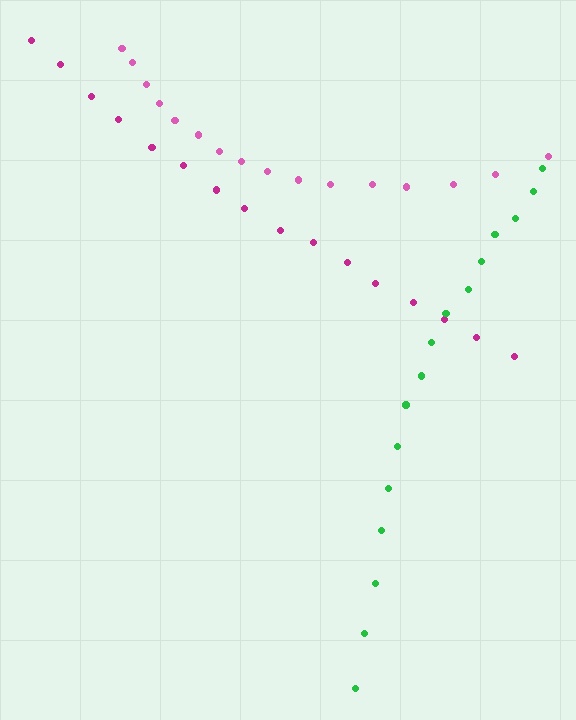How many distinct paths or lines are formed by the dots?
There are 3 distinct paths.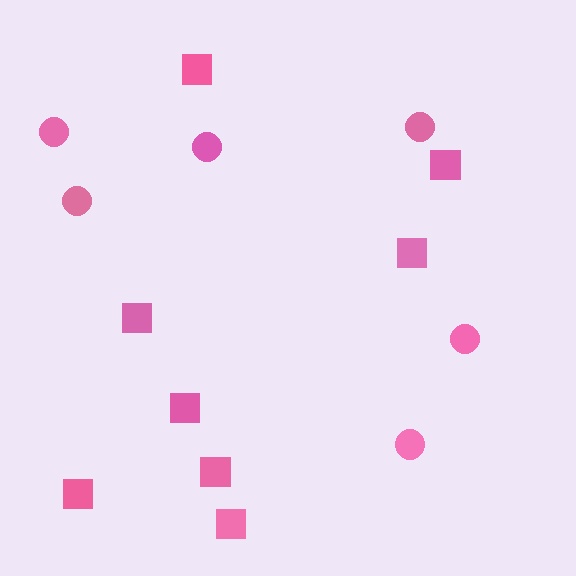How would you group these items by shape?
There are 2 groups: one group of squares (8) and one group of circles (6).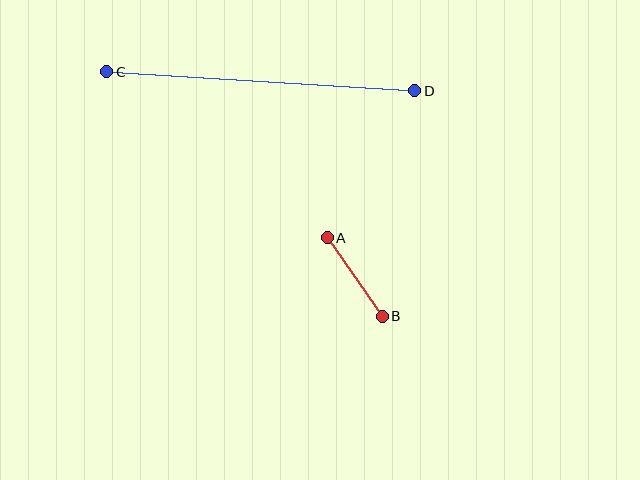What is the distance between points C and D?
The distance is approximately 308 pixels.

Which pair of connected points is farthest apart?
Points C and D are farthest apart.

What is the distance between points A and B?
The distance is approximately 96 pixels.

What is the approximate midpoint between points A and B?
The midpoint is at approximately (355, 277) pixels.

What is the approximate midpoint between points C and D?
The midpoint is at approximately (261, 81) pixels.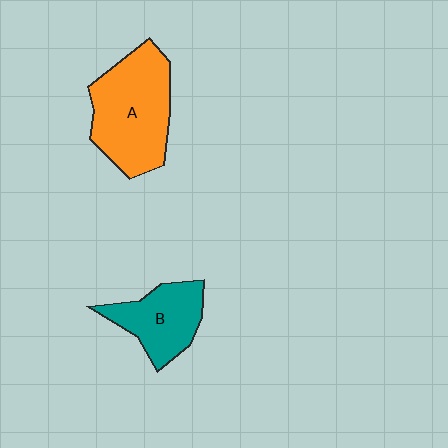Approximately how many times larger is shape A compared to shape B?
Approximately 1.6 times.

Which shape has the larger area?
Shape A (orange).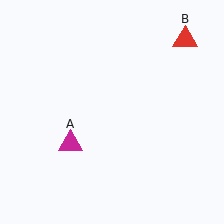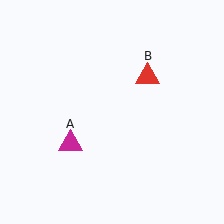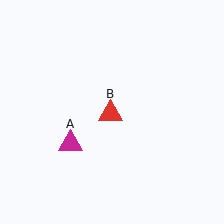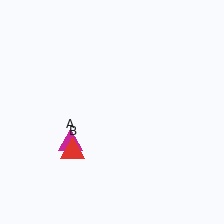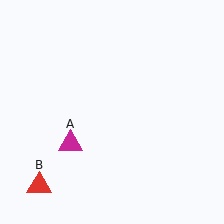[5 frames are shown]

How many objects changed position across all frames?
1 object changed position: red triangle (object B).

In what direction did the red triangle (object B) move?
The red triangle (object B) moved down and to the left.